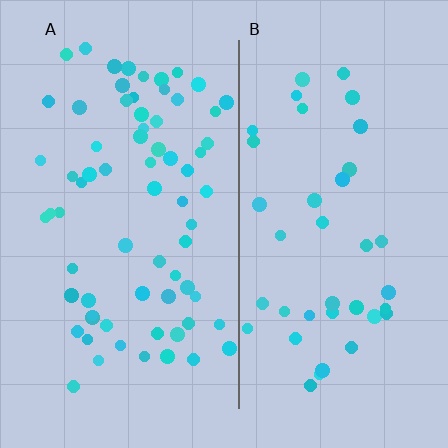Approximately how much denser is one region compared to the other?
Approximately 1.8× — region A over region B.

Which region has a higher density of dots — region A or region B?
A (the left).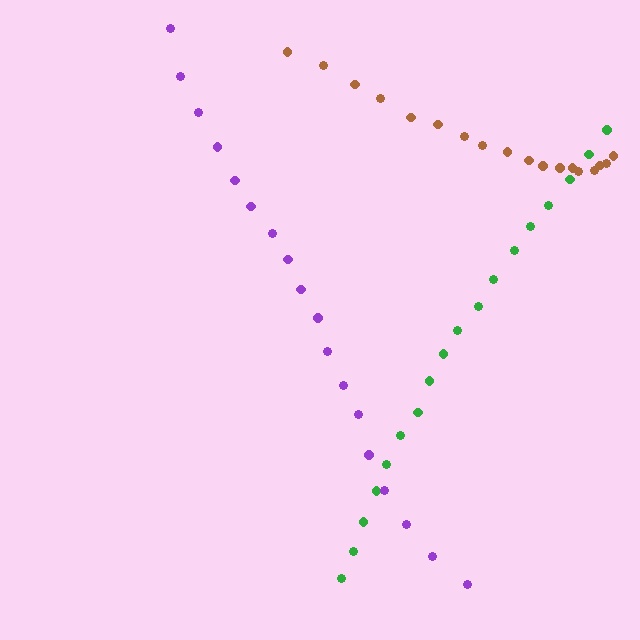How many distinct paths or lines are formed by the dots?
There are 3 distinct paths.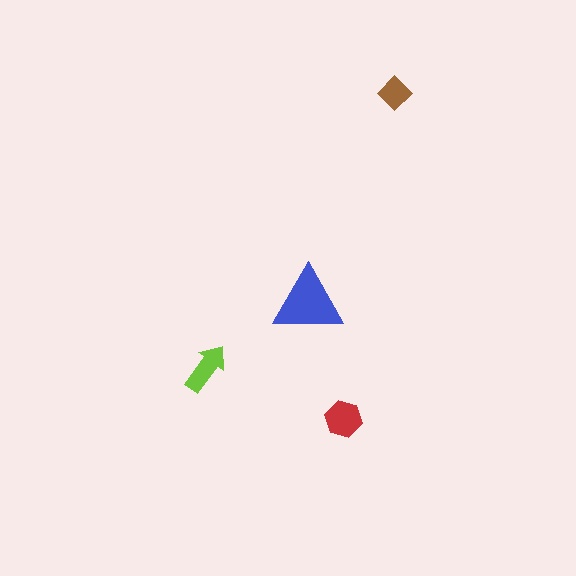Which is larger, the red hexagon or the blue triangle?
The blue triangle.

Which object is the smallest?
The brown diamond.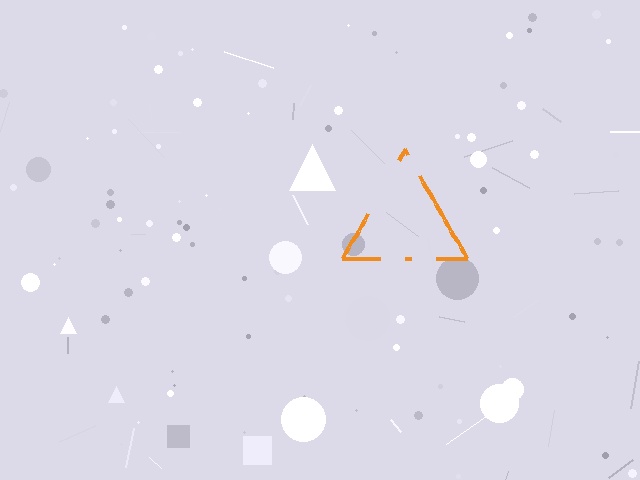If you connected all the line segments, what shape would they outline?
They would outline a triangle.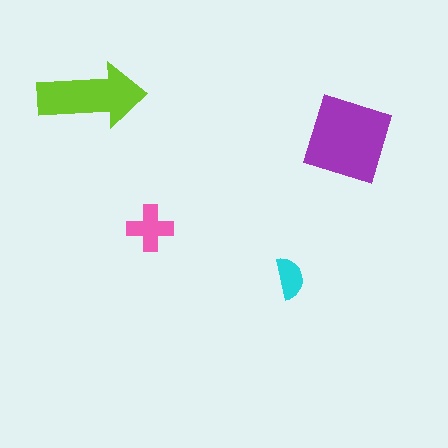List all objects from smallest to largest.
The cyan semicircle, the pink cross, the lime arrow, the purple diamond.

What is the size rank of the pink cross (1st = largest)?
3rd.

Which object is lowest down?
The cyan semicircle is bottommost.